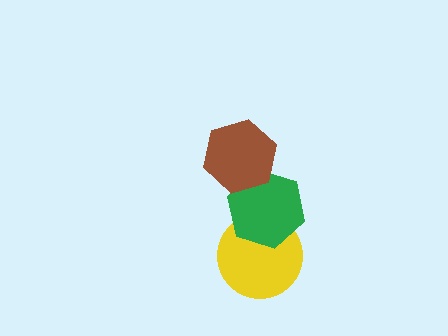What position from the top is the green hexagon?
The green hexagon is 2nd from the top.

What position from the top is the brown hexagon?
The brown hexagon is 1st from the top.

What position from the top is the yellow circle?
The yellow circle is 3rd from the top.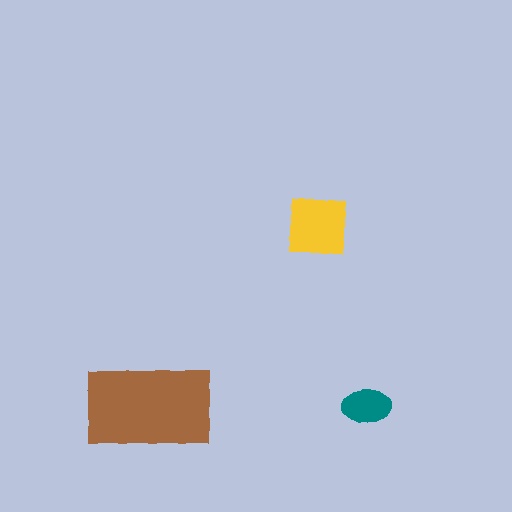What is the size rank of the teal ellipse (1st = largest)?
3rd.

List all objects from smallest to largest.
The teal ellipse, the yellow square, the brown rectangle.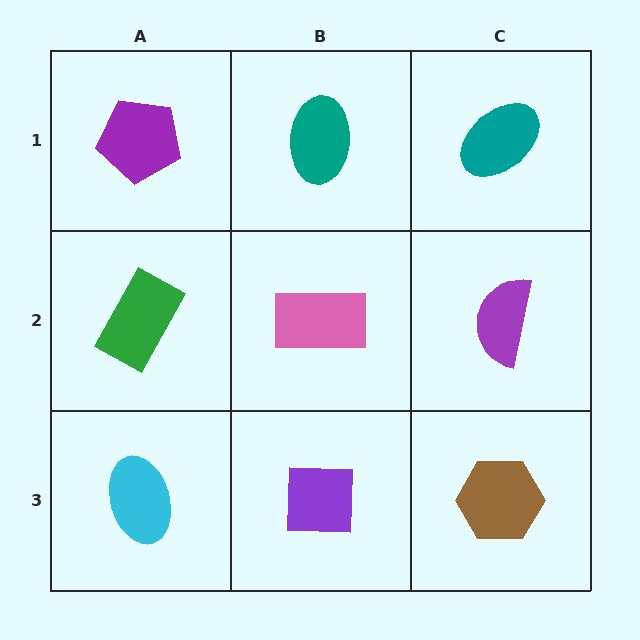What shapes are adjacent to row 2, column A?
A purple pentagon (row 1, column A), a cyan ellipse (row 3, column A), a pink rectangle (row 2, column B).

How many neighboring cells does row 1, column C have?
2.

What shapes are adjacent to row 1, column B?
A pink rectangle (row 2, column B), a purple pentagon (row 1, column A), a teal ellipse (row 1, column C).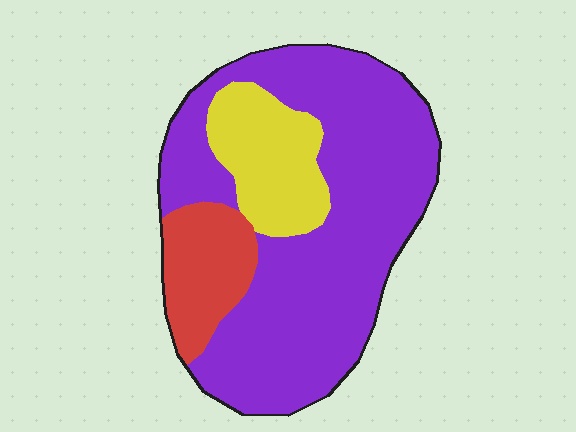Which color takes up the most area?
Purple, at roughly 70%.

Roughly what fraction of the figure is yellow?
Yellow takes up between a sixth and a third of the figure.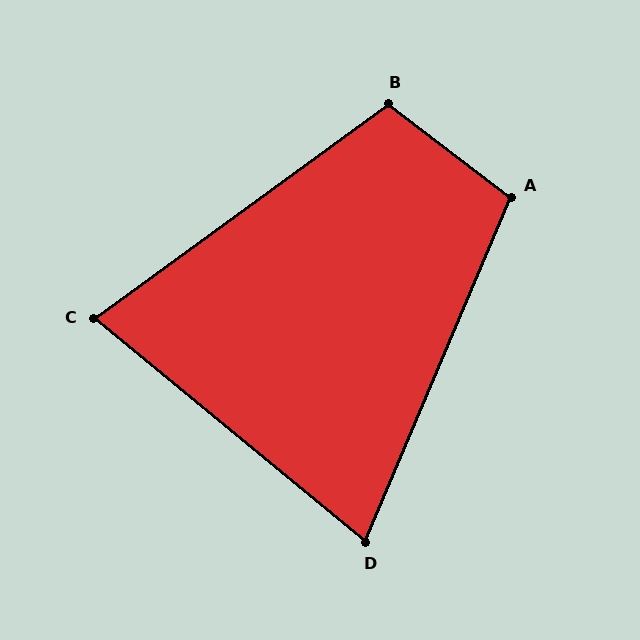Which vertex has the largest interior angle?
B, at approximately 106 degrees.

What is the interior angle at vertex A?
Approximately 105 degrees (obtuse).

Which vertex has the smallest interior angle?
D, at approximately 74 degrees.